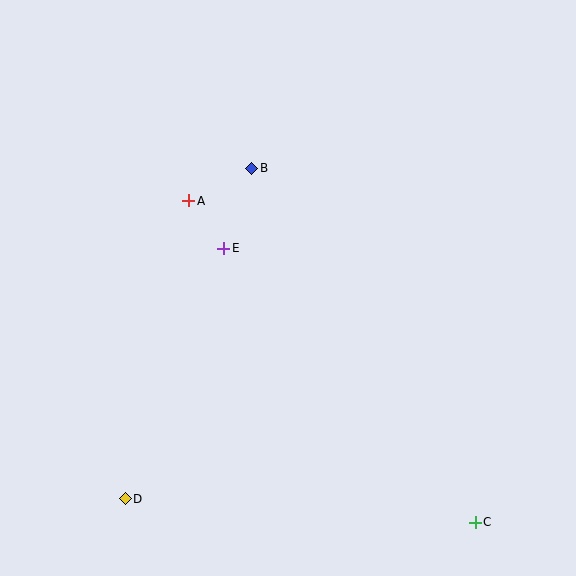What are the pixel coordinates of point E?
Point E is at (224, 248).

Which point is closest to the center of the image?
Point E at (224, 248) is closest to the center.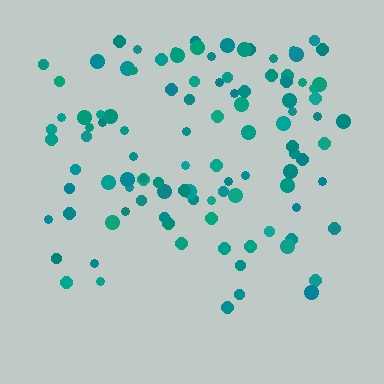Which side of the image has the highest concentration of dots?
The top.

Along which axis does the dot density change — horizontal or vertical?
Vertical.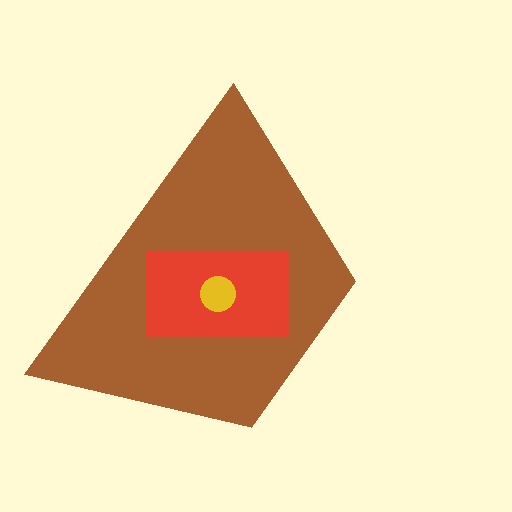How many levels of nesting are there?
3.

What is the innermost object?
The yellow circle.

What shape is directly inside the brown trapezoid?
The red rectangle.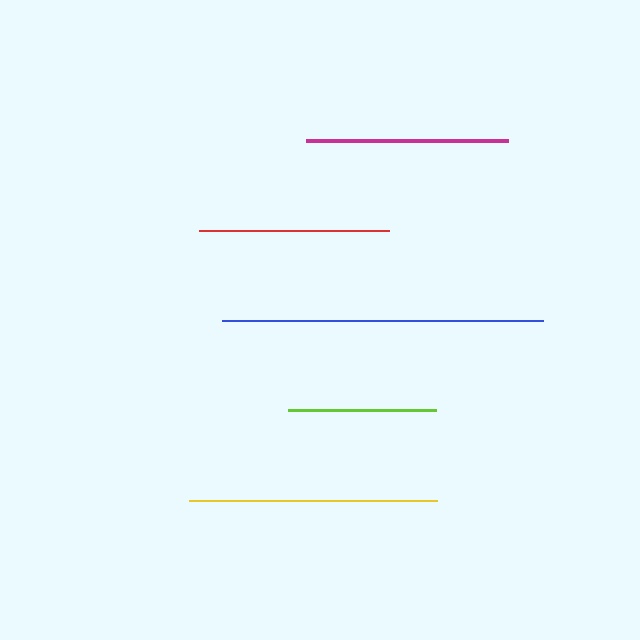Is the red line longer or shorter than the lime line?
The red line is longer than the lime line.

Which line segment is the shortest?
The lime line is the shortest at approximately 148 pixels.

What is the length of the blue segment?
The blue segment is approximately 321 pixels long.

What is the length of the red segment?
The red segment is approximately 190 pixels long.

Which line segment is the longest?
The blue line is the longest at approximately 321 pixels.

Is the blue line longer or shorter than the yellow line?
The blue line is longer than the yellow line.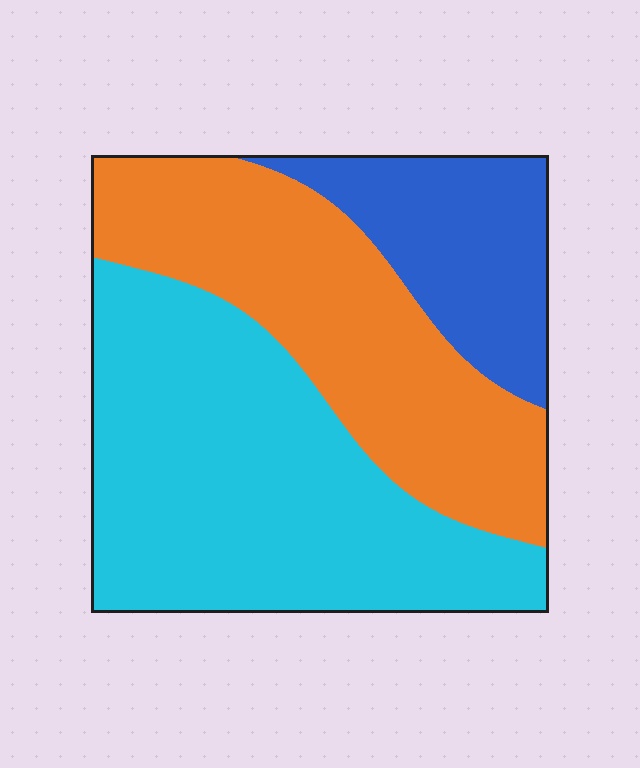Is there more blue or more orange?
Orange.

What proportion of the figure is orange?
Orange takes up about one third (1/3) of the figure.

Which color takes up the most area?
Cyan, at roughly 45%.